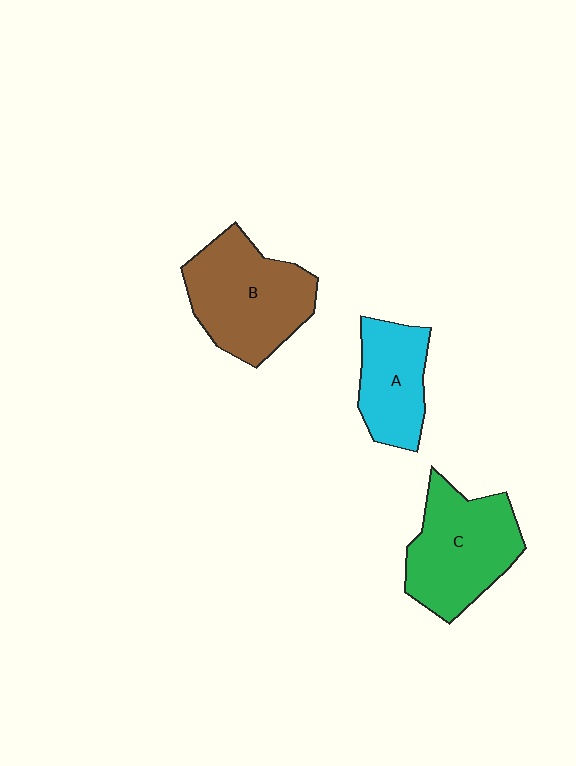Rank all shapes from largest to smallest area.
From largest to smallest: B (brown), C (green), A (cyan).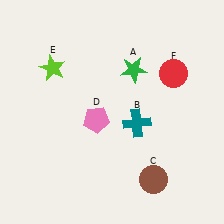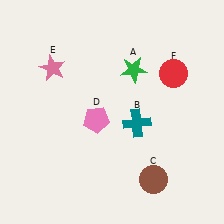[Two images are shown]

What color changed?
The star (E) changed from lime in Image 1 to pink in Image 2.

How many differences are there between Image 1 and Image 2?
There is 1 difference between the two images.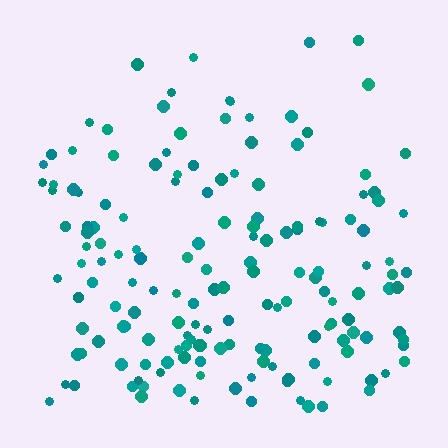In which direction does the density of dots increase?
From top to bottom, with the bottom side densest.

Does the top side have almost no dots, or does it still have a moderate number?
Still a moderate number, just noticeably fewer than the bottom.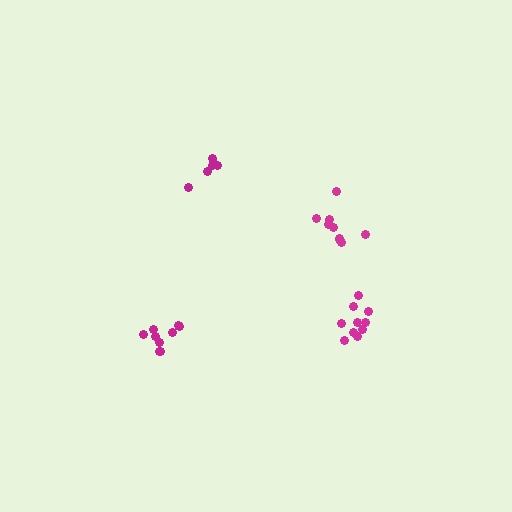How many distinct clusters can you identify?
There are 4 distinct clusters.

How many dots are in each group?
Group 1: 10 dots, Group 2: 6 dots, Group 3: 9 dots, Group 4: 9 dots (34 total).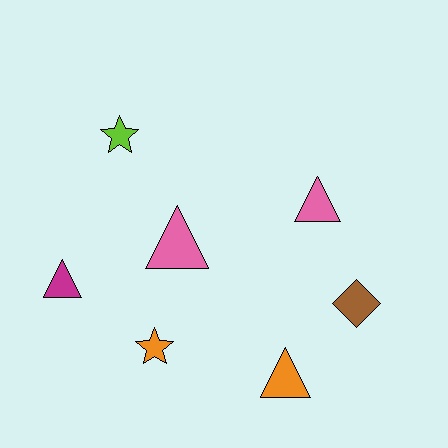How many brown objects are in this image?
There is 1 brown object.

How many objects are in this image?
There are 7 objects.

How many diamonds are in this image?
There is 1 diamond.